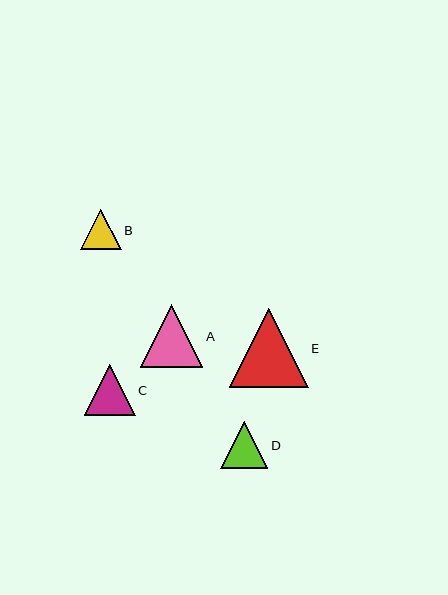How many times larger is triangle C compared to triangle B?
Triangle C is approximately 1.3 times the size of triangle B.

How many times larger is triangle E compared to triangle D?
Triangle E is approximately 1.7 times the size of triangle D.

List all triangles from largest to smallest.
From largest to smallest: E, A, C, D, B.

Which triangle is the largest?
Triangle E is the largest with a size of approximately 79 pixels.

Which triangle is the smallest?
Triangle B is the smallest with a size of approximately 40 pixels.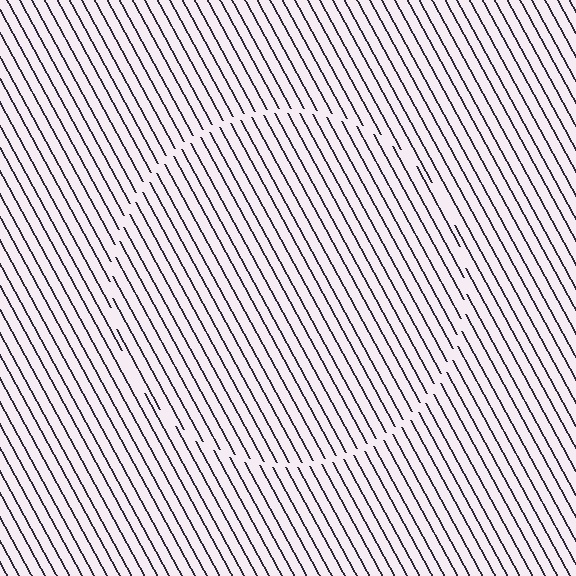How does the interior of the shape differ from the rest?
The interior of the shape contains the same grating, shifted by half a period — the contour is defined by the phase discontinuity where line-ends from the inner and outer gratings abut.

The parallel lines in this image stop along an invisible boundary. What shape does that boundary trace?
An illusory circle. The interior of the shape contains the same grating, shifted by half a period — the contour is defined by the phase discontinuity where line-ends from the inner and outer gratings abut.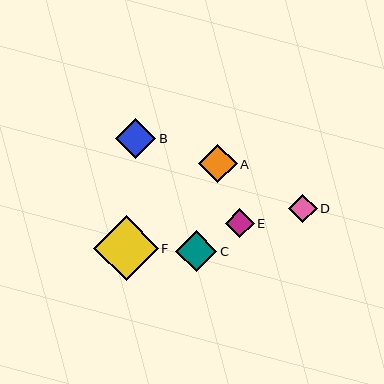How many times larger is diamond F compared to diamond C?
Diamond F is approximately 1.6 times the size of diamond C.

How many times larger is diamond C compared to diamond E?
Diamond C is approximately 1.4 times the size of diamond E.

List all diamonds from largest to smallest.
From largest to smallest: F, C, B, A, E, D.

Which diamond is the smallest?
Diamond D is the smallest with a size of approximately 29 pixels.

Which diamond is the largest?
Diamond F is the largest with a size of approximately 65 pixels.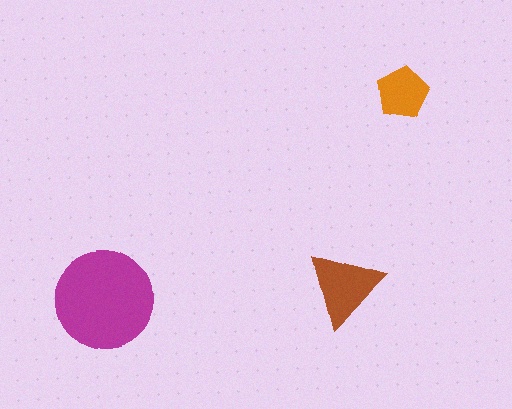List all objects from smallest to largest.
The orange pentagon, the brown triangle, the magenta circle.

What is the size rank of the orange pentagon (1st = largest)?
3rd.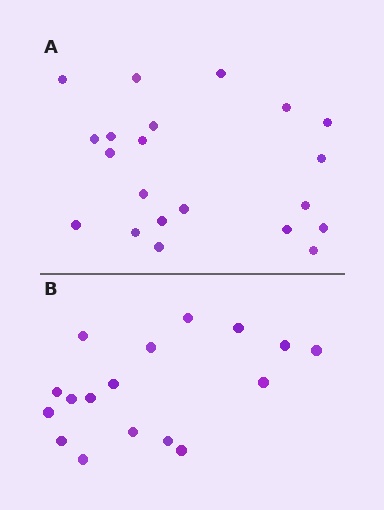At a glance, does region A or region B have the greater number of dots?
Region A (the top region) has more dots.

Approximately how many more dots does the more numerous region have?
Region A has about 4 more dots than region B.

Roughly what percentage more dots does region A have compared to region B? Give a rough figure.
About 25% more.